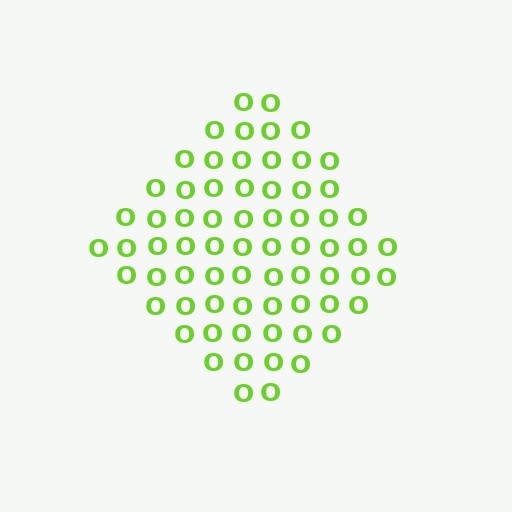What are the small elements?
The small elements are letter O's.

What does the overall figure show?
The overall figure shows a diamond.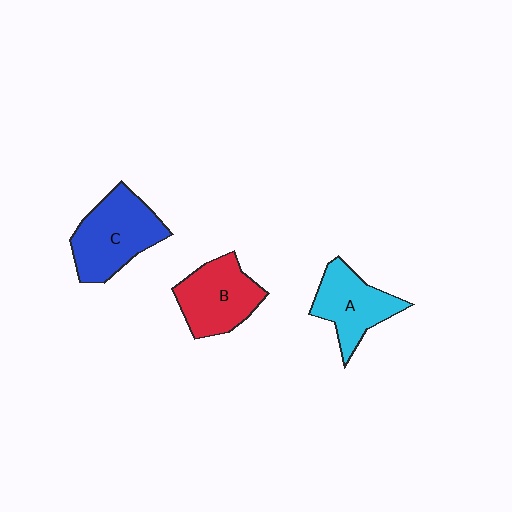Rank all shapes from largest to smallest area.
From largest to smallest: C (blue), B (red), A (cyan).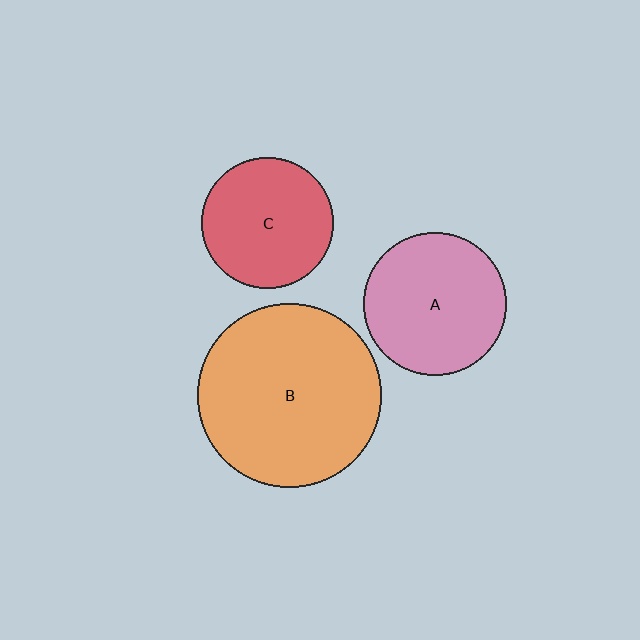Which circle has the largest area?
Circle B (orange).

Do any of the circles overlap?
No, none of the circles overlap.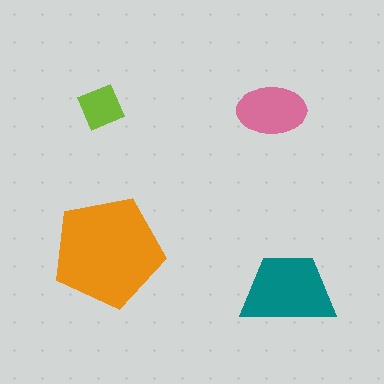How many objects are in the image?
There are 4 objects in the image.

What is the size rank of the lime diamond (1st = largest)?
4th.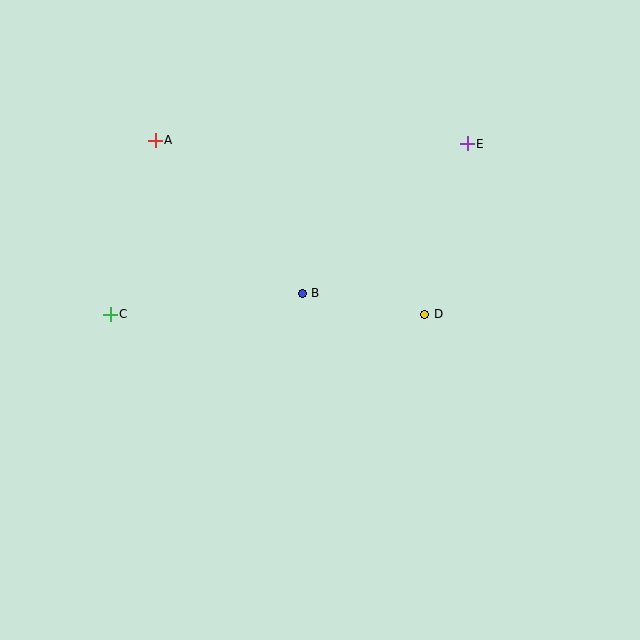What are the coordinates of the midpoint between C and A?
The midpoint between C and A is at (133, 227).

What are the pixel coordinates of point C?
Point C is at (110, 314).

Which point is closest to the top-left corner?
Point A is closest to the top-left corner.